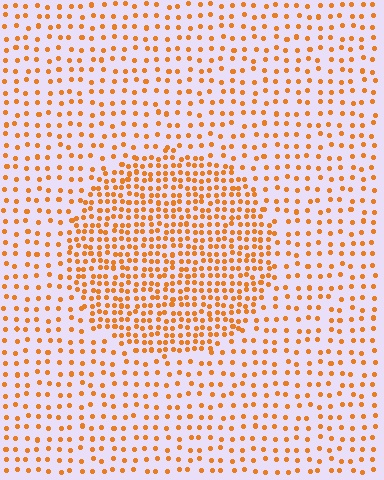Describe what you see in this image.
The image contains small orange elements arranged at two different densities. A circle-shaped region is visible where the elements are more densely packed than the surrounding area.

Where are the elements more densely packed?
The elements are more densely packed inside the circle boundary.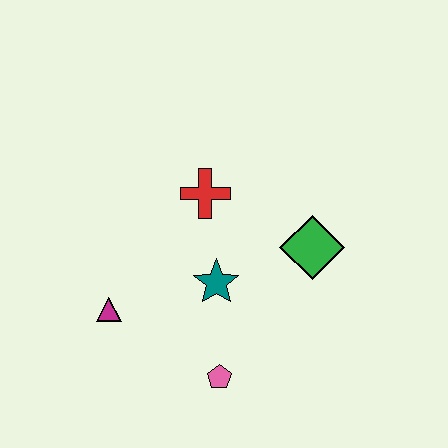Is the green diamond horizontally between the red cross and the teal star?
No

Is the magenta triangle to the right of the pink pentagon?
No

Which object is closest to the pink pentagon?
The teal star is closest to the pink pentagon.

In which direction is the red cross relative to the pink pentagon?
The red cross is above the pink pentagon.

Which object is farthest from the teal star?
The magenta triangle is farthest from the teal star.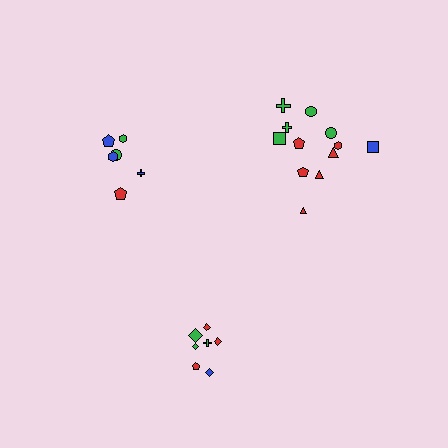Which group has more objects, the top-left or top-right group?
The top-right group.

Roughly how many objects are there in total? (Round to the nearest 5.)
Roughly 25 objects in total.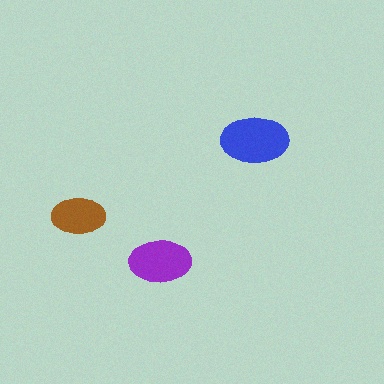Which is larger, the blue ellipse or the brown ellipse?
The blue one.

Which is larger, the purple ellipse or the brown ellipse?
The purple one.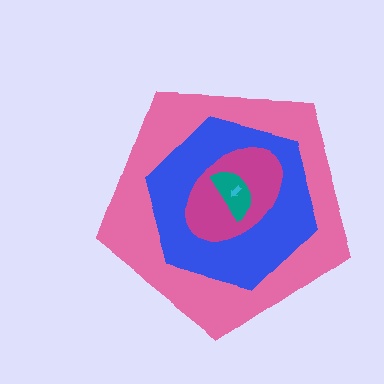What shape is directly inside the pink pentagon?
The blue hexagon.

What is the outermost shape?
The pink pentagon.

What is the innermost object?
The cyan arrow.